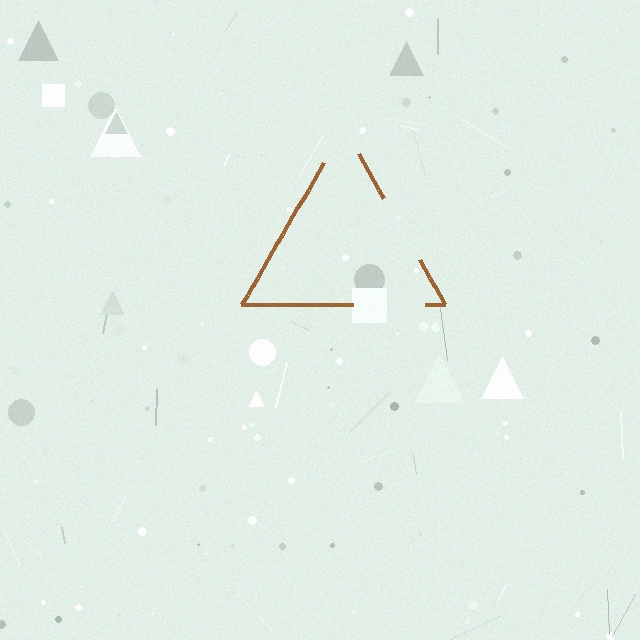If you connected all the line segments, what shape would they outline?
They would outline a triangle.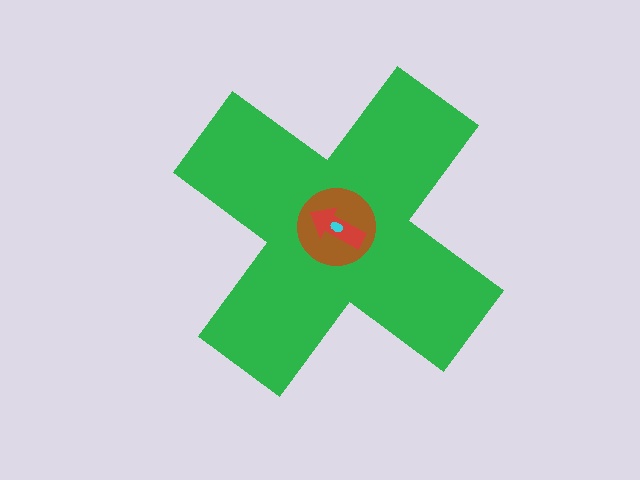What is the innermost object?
The cyan ellipse.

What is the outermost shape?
The green cross.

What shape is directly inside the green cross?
The brown circle.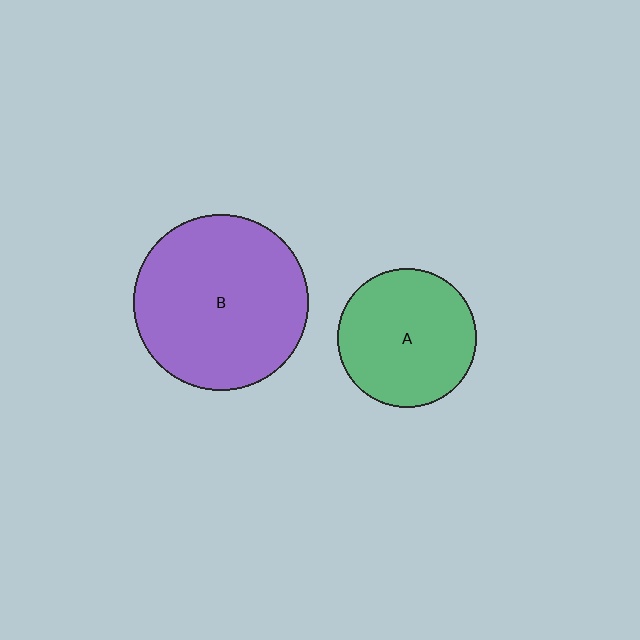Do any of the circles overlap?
No, none of the circles overlap.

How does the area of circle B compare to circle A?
Approximately 1.6 times.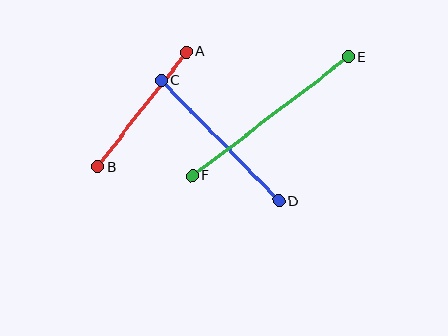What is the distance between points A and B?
The distance is approximately 145 pixels.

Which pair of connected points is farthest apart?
Points E and F are farthest apart.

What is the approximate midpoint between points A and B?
The midpoint is at approximately (142, 109) pixels.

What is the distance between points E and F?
The distance is approximately 196 pixels.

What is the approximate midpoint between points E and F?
The midpoint is at approximately (270, 116) pixels.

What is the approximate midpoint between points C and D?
The midpoint is at approximately (220, 140) pixels.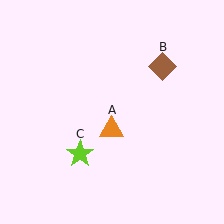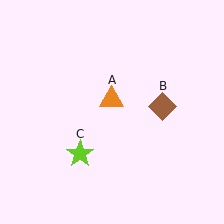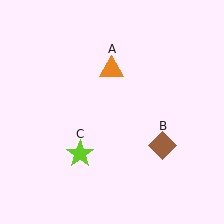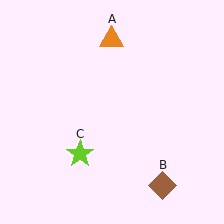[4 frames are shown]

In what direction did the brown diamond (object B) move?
The brown diamond (object B) moved down.